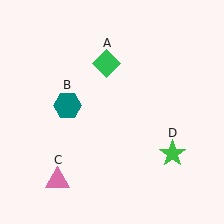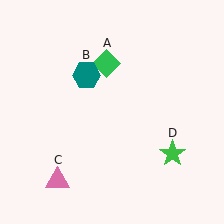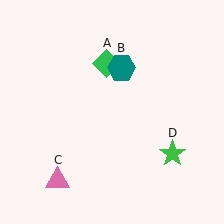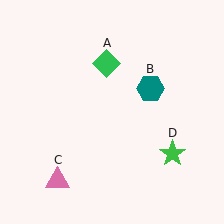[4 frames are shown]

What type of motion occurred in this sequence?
The teal hexagon (object B) rotated clockwise around the center of the scene.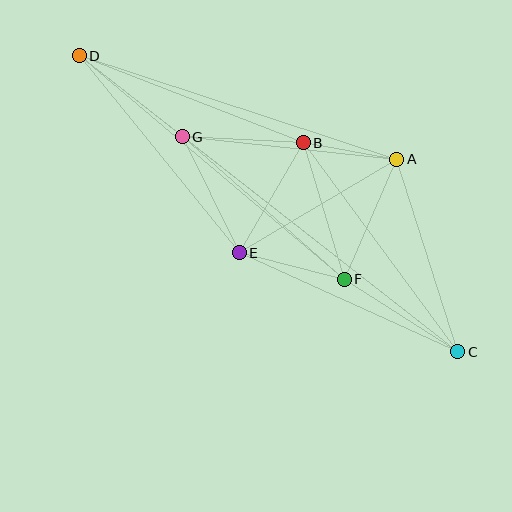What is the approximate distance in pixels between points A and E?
The distance between A and E is approximately 183 pixels.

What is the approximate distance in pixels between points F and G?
The distance between F and G is approximately 216 pixels.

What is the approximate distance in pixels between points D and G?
The distance between D and G is approximately 131 pixels.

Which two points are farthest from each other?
Points C and D are farthest from each other.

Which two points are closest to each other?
Points A and B are closest to each other.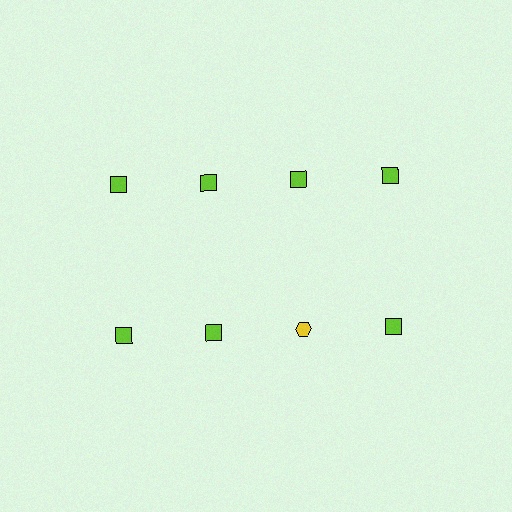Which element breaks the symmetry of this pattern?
The yellow hexagon in the second row, center column breaks the symmetry. All other shapes are lime squares.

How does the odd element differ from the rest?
It differs in both color (yellow instead of lime) and shape (hexagon instead of square).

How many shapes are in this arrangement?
There are 8 shapes arranged in a grid pattern.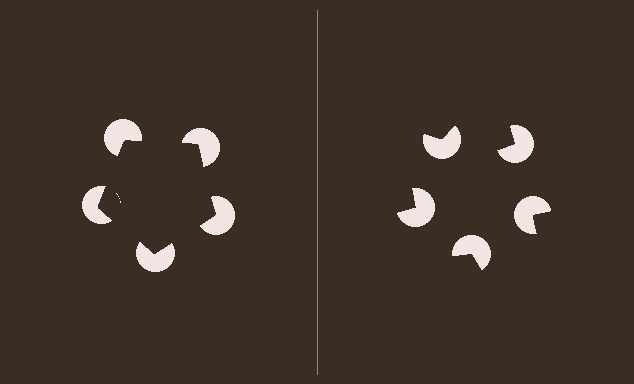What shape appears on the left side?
An illusory pentagon.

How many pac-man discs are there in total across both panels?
10 — 5 on each side.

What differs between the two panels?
The pac-man discs are positioned identically on both sides; only the wedge orientations differ. On the left they align to a pentagon; on the right they are misaligned.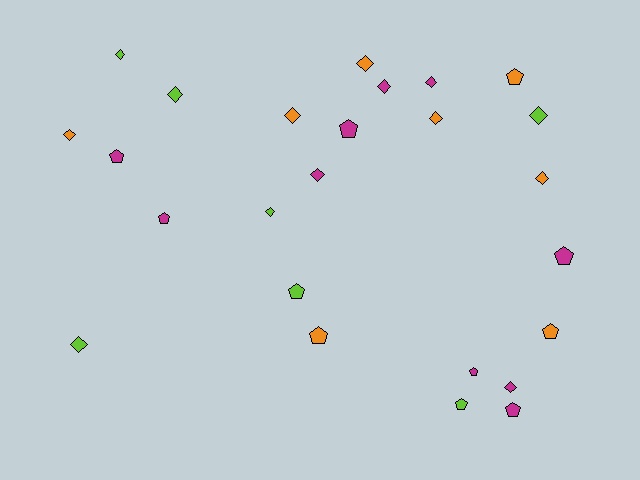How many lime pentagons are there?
There are 2 lime pentagons.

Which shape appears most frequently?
Diamond, with 14 objects.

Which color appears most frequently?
Magenta, with 10 objects.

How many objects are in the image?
There are 25 objects.